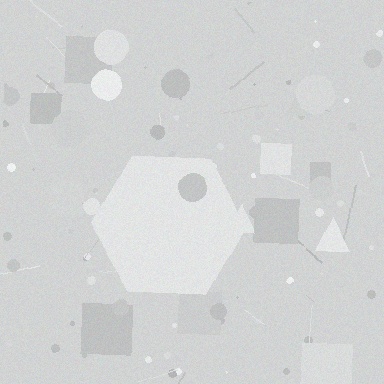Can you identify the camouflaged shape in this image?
The camouflaged shape is a hexagon.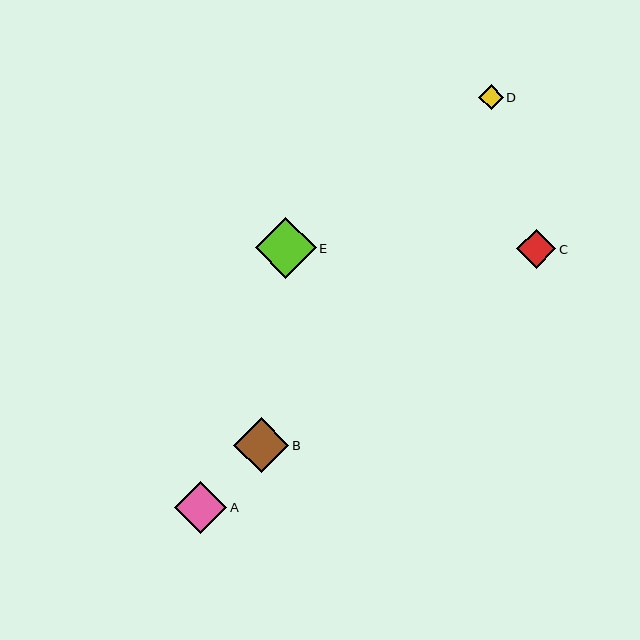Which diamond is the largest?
Diamond E is the largest with a size of approximately 61 pixels.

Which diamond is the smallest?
Diamond D is the smallest with a size of approximately 25 pixels.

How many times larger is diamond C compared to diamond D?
Diamond C is approximately 1.6 times the size of diamond D.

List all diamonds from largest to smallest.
From largest to smallest: E, B, A, C, D.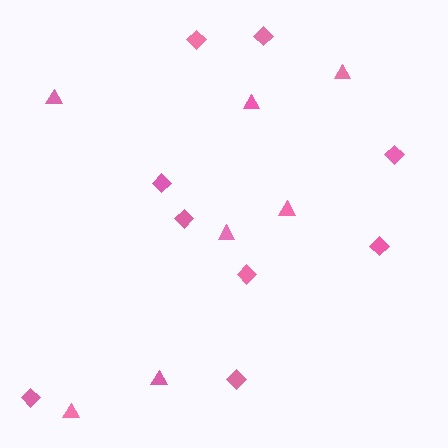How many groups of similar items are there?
There are 2 groups: one group of triangles (7) and one group of diamonds (9).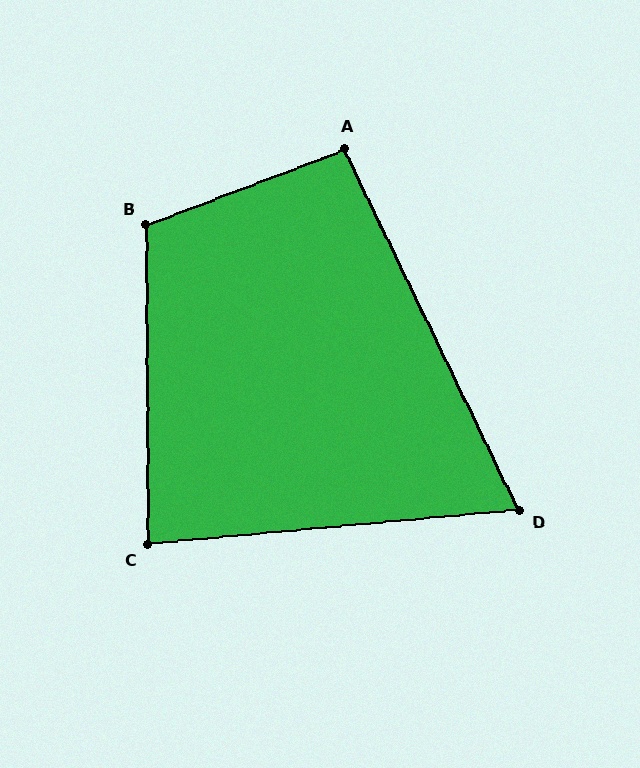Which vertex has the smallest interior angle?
D, at approximately 70 degrees.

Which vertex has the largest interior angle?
B, at approximately 110 degrees.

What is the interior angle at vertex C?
Approximately 85 degrees (approximately right).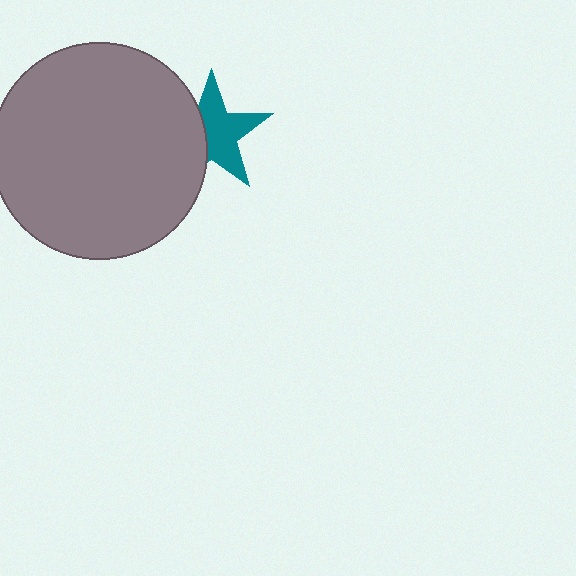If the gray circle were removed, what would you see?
You would see the complete teal star.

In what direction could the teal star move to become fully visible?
The teal star could move right. That would shift it out from behind the gray circle entirely.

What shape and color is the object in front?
The object in front is a gray circle.